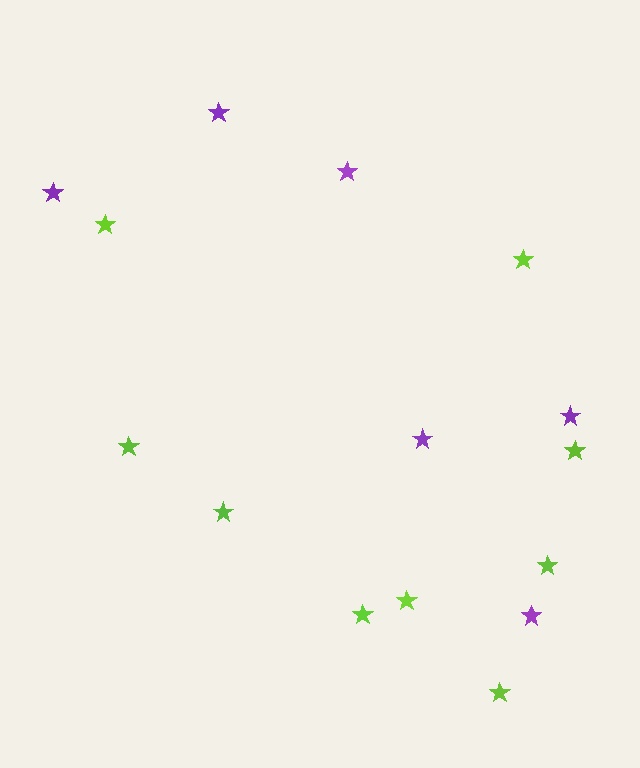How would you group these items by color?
There are 2 groups: one group of lime stars (9) and one group of purple stars (6).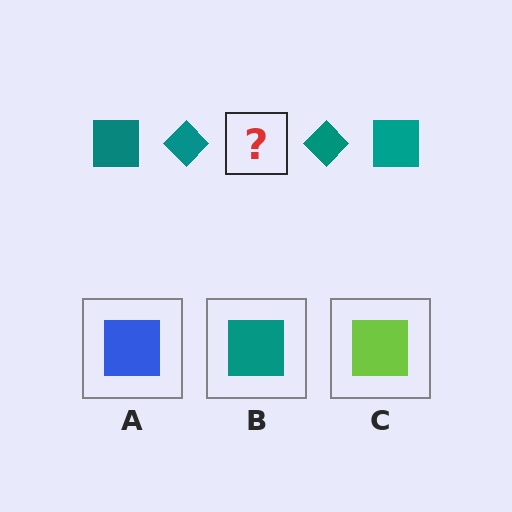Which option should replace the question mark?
Option B.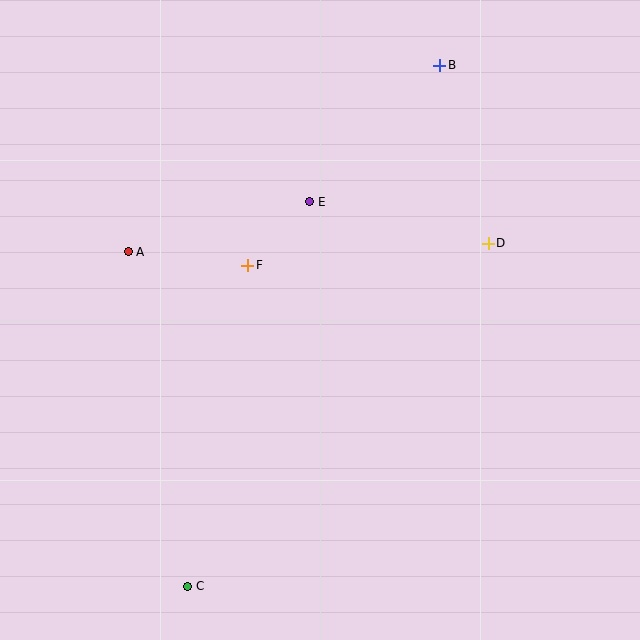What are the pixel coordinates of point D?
Point D is at (488, 243).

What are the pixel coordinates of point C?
Point C is at (188, 586).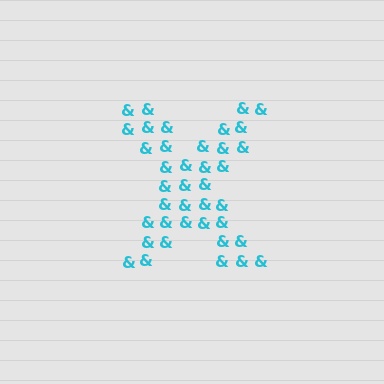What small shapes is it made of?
It is made of small ampersands.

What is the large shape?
The large shape is the letter X.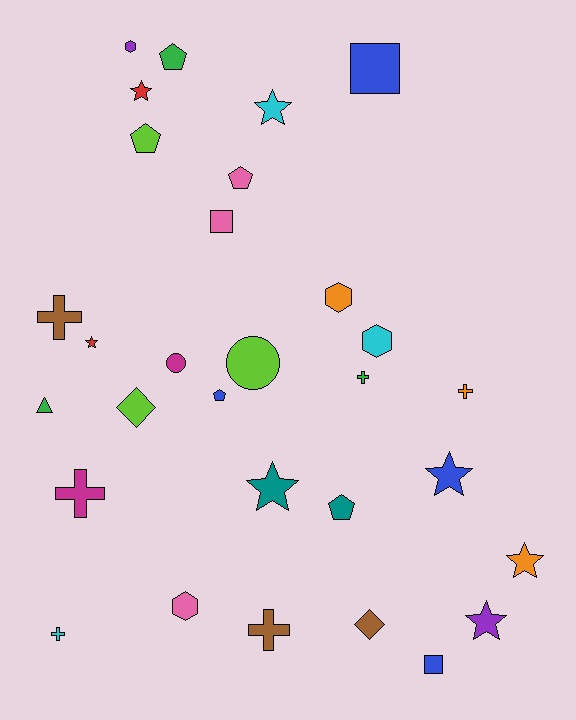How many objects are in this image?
There are 30 objects.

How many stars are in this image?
There are 7 stars.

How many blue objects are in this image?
There are 4 blue objects.